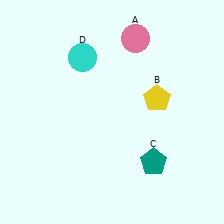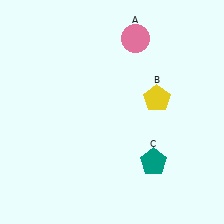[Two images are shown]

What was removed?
The cyan circle (D) was removed in Image 2.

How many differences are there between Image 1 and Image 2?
There is 1 difference between the two images.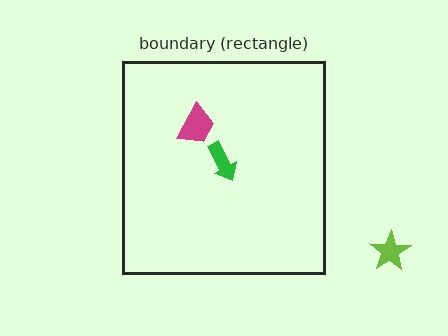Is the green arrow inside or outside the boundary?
Inside.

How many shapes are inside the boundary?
2 inside, 1 outside.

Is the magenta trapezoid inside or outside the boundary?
Inside.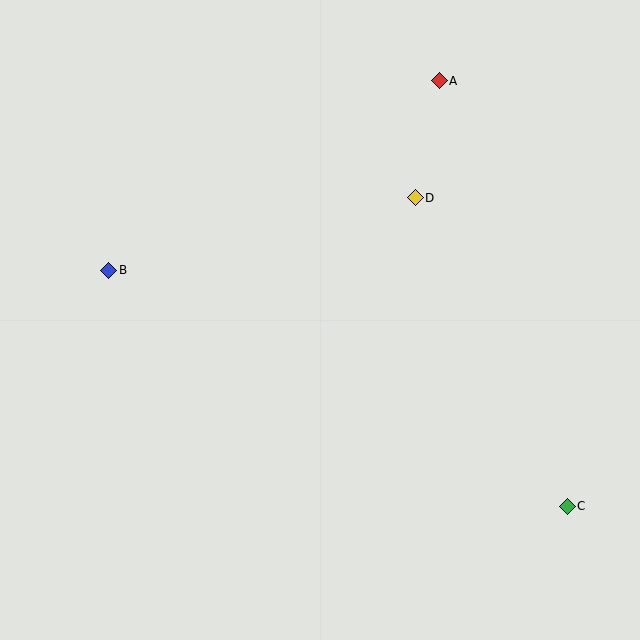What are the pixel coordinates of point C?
Point C is at (567, 506).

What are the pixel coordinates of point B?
Point B is at (109, 270).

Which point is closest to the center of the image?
Point D at (415, 198) is closest to the center.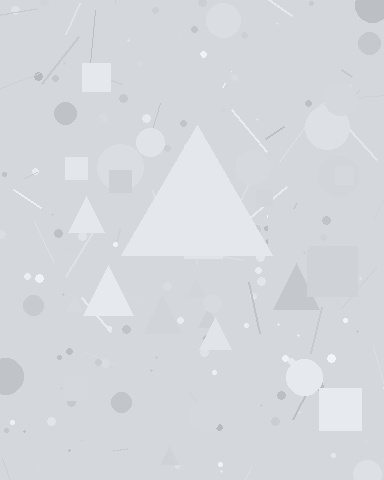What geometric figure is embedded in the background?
A triangle is embedded in the background.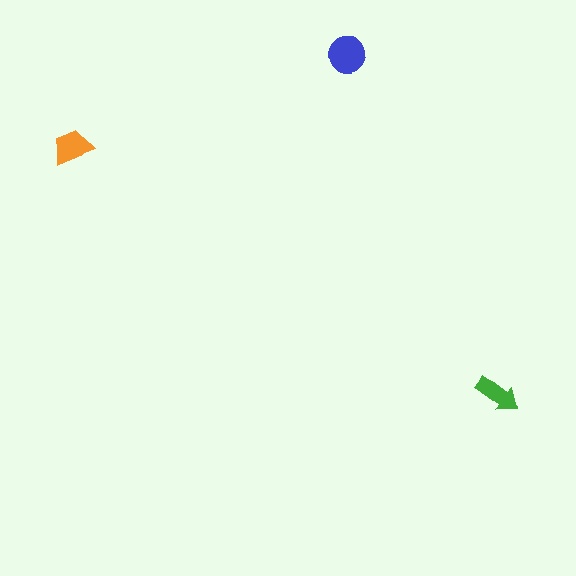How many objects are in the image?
There are 3 objects in the image.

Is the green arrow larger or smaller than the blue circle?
Smaller.